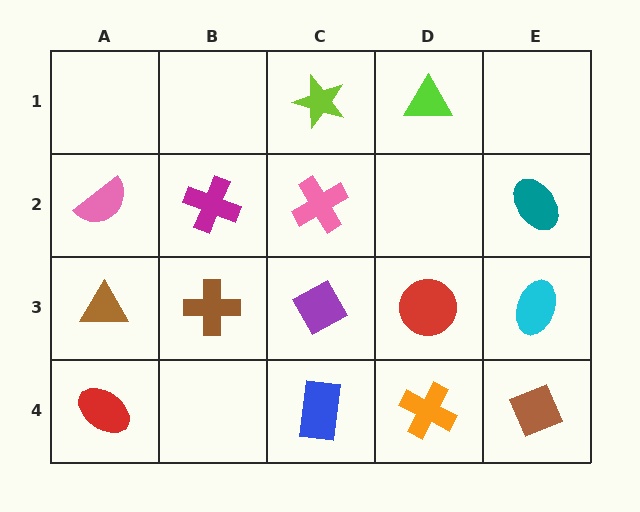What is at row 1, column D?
A lime triangle.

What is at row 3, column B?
A brown cross.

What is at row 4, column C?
A blue rectangle.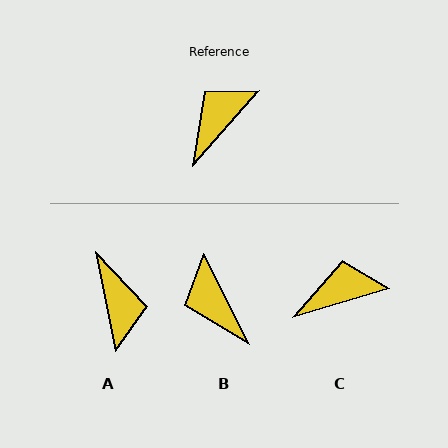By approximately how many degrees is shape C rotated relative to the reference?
Approximately 32 degrees clockwise.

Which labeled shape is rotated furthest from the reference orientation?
A, about 127 degrees away.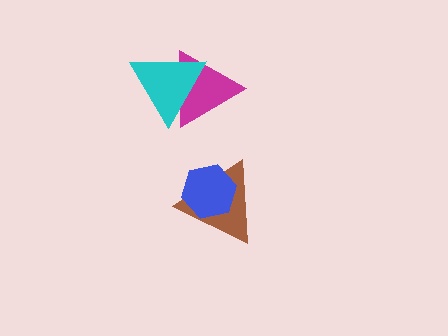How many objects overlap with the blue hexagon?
1 object overlaps with the blue hexagon.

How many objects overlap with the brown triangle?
1 object overlaps with the brown triangle.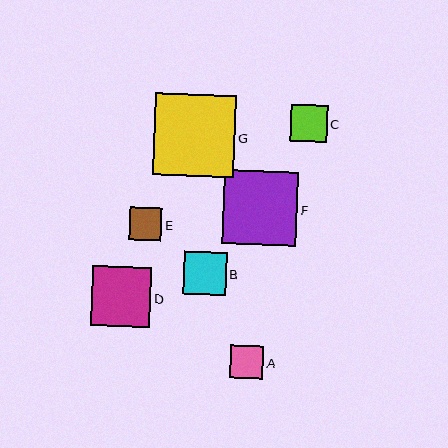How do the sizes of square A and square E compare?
Square A and square E are approximately the same size.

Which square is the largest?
Square G is the largest with a size of approximately 81 pixels.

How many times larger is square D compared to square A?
Square D is approximately 1.8 times the size of square A.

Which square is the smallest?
Square E is the smallest with a size of approximately 32 pixels.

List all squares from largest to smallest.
From largest to smallest: G, F, D, B, C, A, E.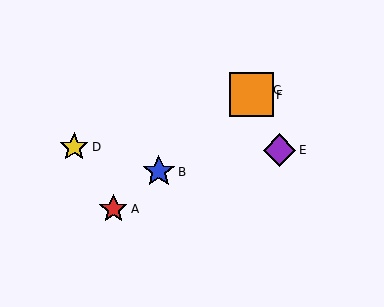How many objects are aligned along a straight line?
4 objects (A, B, C, F) are aligned along a straight line.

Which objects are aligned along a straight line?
Objects A, B, C, F are aligned along a straight line.